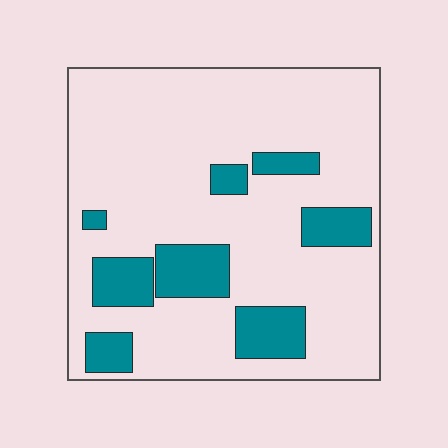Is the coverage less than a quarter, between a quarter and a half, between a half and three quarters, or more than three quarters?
Less than a quarter.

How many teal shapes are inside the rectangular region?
8.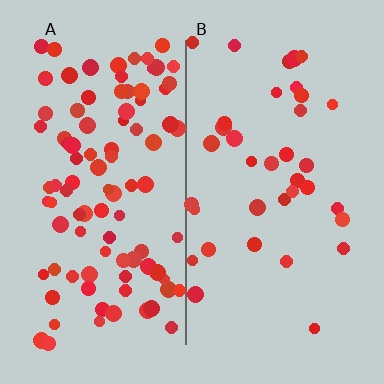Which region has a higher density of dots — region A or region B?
A (the left).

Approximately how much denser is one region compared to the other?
Approximately 2.7× — region A over region B.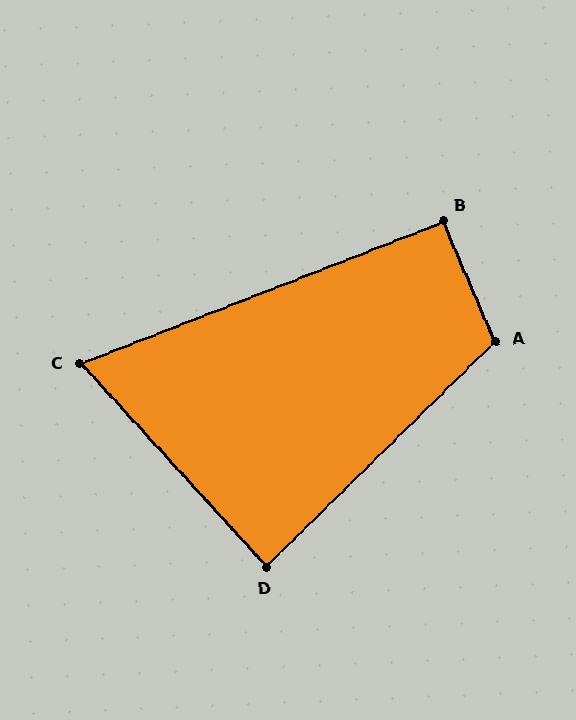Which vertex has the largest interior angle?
A, at approximately 111 degrees.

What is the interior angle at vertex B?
Approximately 92 degrees (approximately right).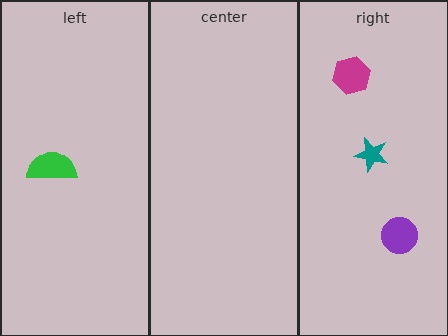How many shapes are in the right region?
3.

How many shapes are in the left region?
1.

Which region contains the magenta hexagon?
The right region.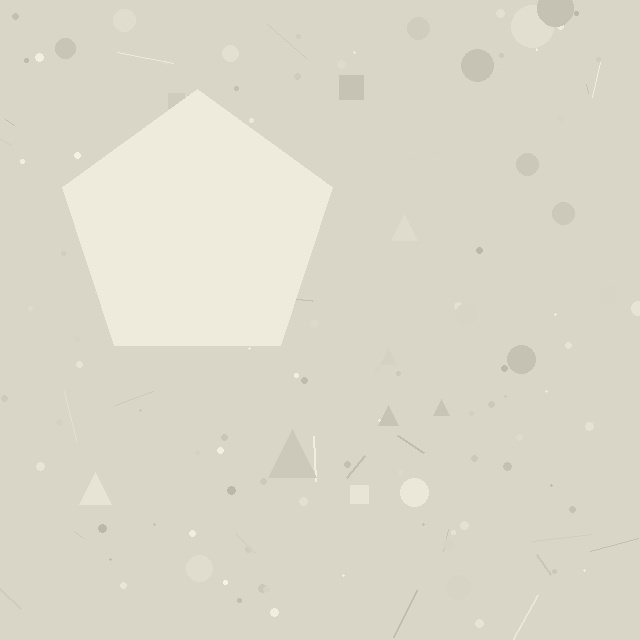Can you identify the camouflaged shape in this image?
The camouflaged shape is a pentagon.